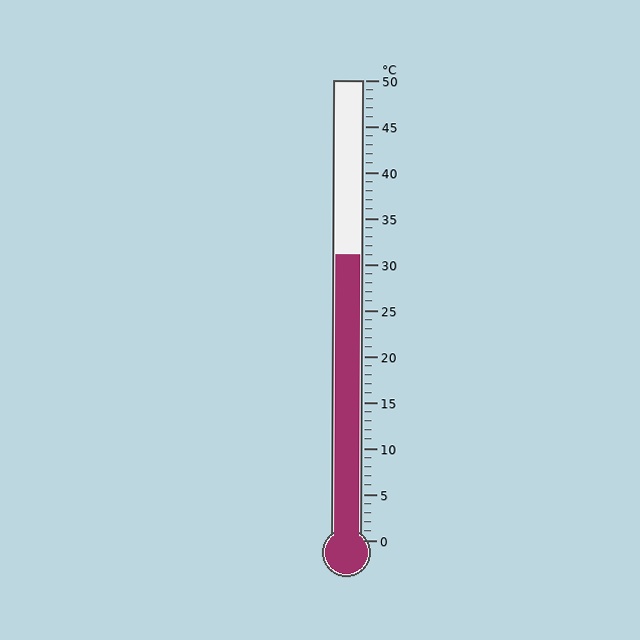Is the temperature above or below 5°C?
The temperature is above 5°C.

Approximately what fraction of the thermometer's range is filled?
The thermometer is filled to approximately 60% of its range.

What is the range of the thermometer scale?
The thermometer scale ranges from 0°C to 50°C.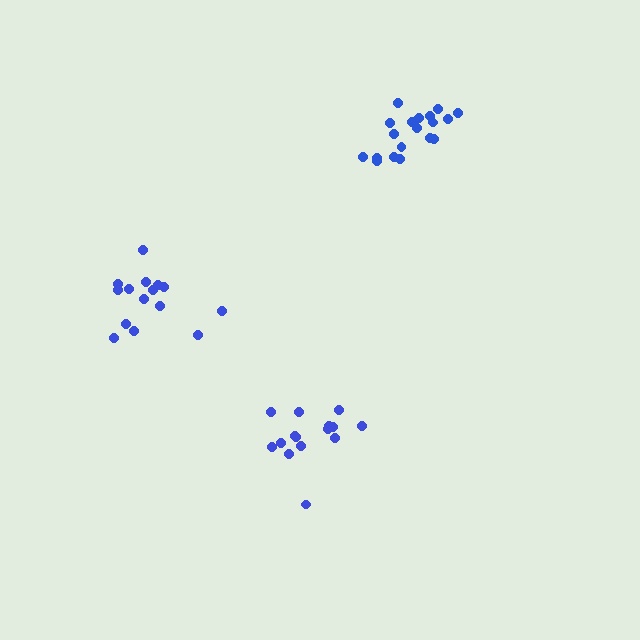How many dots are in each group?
Group 1: 16 dots, Group 2: 19 dots, Group 3: 15 dots (50 total).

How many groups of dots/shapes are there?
There are 3 groups.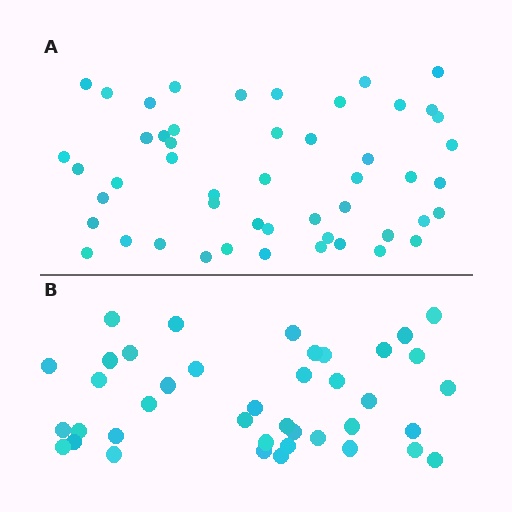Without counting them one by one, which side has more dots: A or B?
Region A (the top region) has more dots.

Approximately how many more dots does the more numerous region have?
Region A has roughly 10 or so more dots than region B.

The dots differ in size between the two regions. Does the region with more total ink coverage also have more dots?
No. Region B has more total ink coverage because its dots are larger, but region A actually contains more individual dots. Total area can be misleading — the number of items is what matters here.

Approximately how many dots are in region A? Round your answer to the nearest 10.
About 50 dots.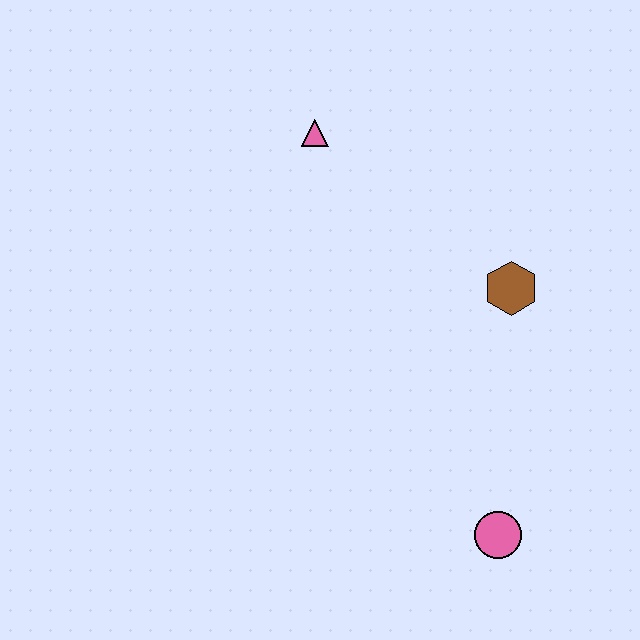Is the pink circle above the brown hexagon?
No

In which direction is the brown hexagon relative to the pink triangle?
The brown hexagon is to the right of the pink triangle.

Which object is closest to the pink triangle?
The brown hexagon is closest to the pink triangle.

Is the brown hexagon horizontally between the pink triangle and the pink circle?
No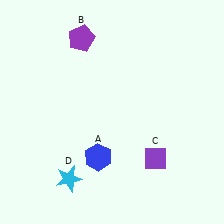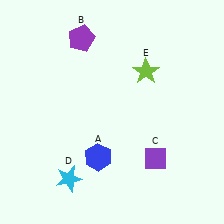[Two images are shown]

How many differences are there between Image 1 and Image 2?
There is 1 difference between the two images.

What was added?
A lime star (E) was added in Image 2.